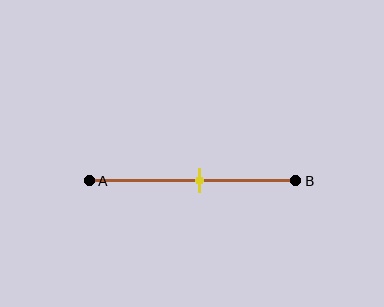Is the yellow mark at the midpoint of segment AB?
No, the mark is at about 55% from A, not at the 50% midpoint.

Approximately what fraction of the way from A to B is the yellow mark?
The yellow mark is approximately 55% of the way from A to B.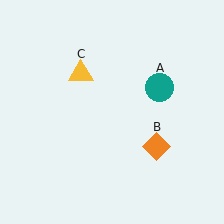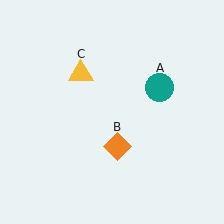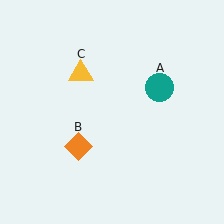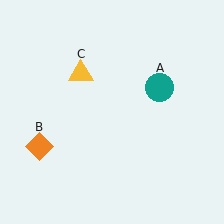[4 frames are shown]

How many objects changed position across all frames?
1 object changed position: orange diamond (object B).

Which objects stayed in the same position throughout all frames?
Teal circle (object A) and yellow triangle (object C) remained stationary.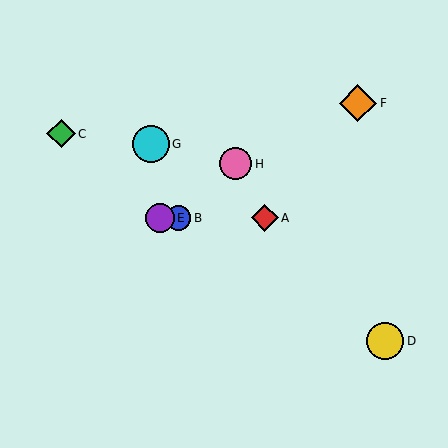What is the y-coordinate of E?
Object E is at y≈218.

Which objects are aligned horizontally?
Objects A, B, E are aligned horizontally.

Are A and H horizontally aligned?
No, A is at y≈218 and H is at y≈164.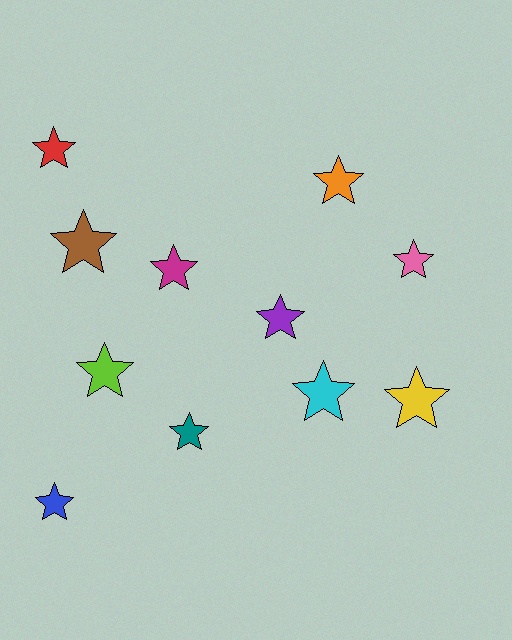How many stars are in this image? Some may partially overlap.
There are 11 stars.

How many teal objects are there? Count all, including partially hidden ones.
There is 1 teal object.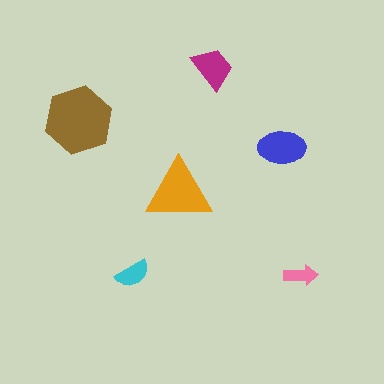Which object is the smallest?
The pink arrow.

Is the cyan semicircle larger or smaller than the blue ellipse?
Smaller.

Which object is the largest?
The brown hexagon.